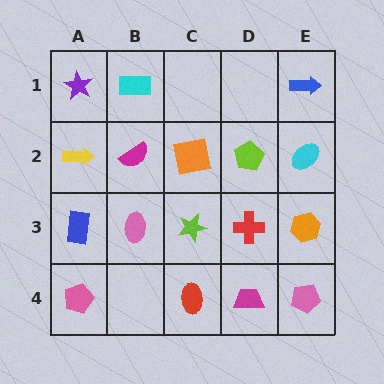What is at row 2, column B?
A magenta semicircle.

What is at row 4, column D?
A magenta trapezoid.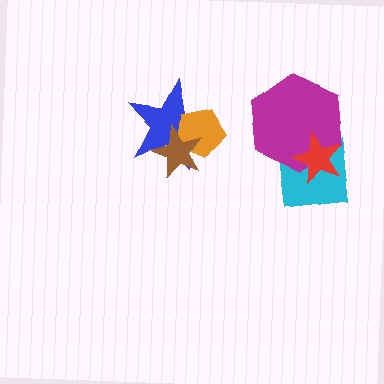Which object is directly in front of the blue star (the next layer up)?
The orange pentagon is directly in front of the blue star.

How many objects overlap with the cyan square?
2 objects overlap with the cyan square.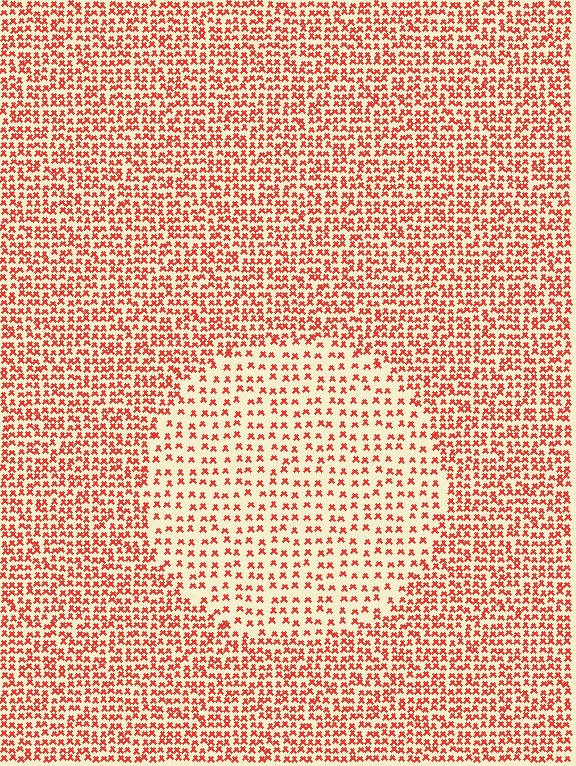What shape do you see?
I see a circle.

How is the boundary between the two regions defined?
The boundary is defined by a change in element density (approximately 2.0x ratio). All elements are the same color, size, and shape.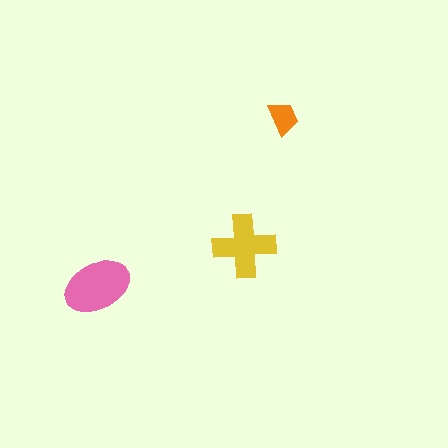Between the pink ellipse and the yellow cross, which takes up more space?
The pink ellipse.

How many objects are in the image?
There are 3 objects in the image.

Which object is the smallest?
The orange trapezoid.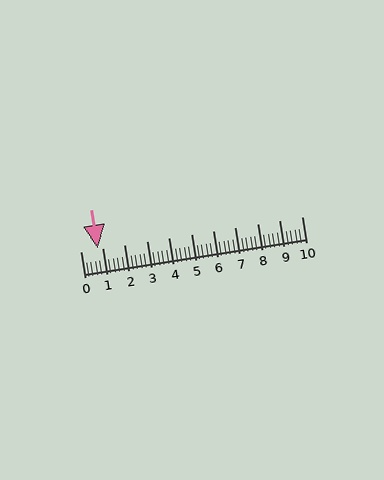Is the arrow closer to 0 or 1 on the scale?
The arrow is closer to 1.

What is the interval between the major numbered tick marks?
The major tick marks are spaced 1 units apart.